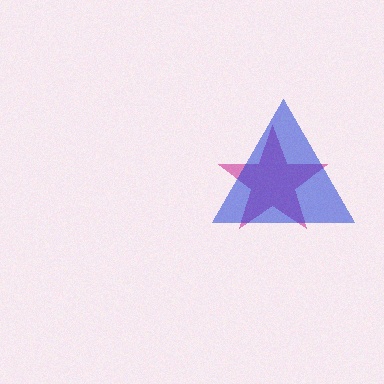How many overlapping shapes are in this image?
There are 2 overlapping shapes in the image.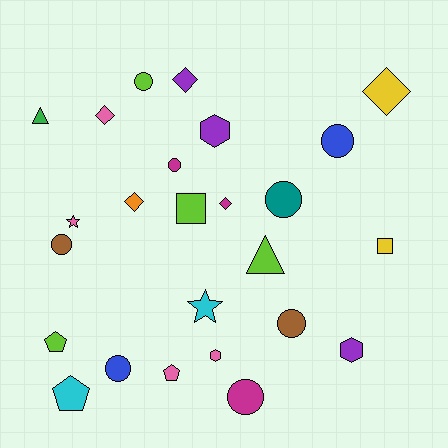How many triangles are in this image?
There are 2 triangles.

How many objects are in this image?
There are 25 objects.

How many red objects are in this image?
There are no red objects.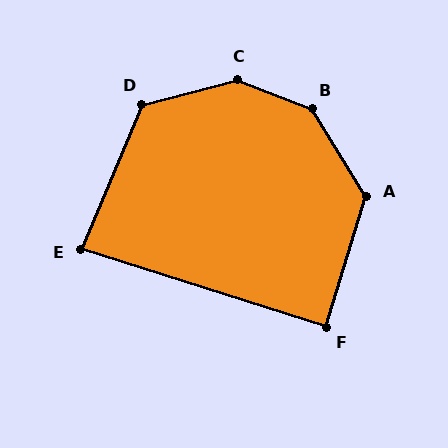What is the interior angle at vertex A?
Approximately 131 degrees (obtuse).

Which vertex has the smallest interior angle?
E, at approximately 85 degrees.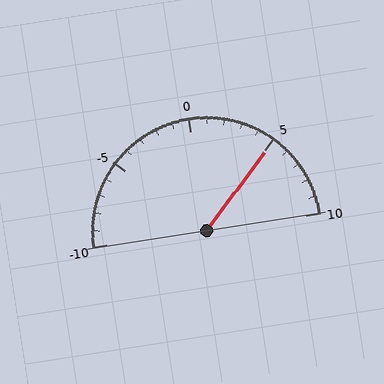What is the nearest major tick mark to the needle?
The nearest major tick mark is 5.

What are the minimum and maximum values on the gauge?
The gauge ranges from -10 to 10.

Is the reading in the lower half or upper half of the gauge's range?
The reading is in the upper half of the range (-10 to 10).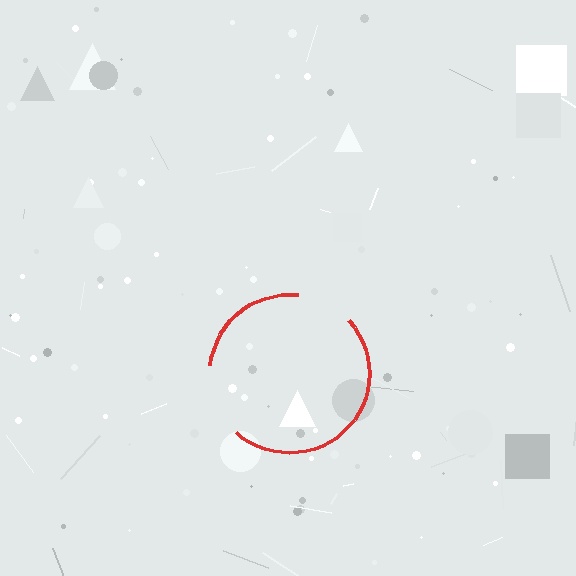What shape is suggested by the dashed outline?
The dashed outline suggests a circle.